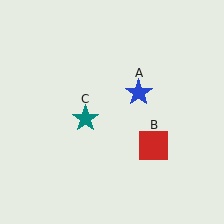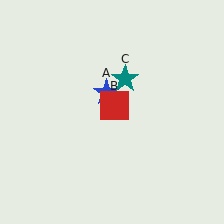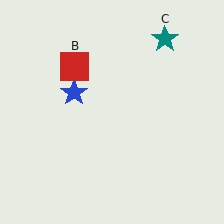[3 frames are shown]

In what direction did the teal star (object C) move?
The teal star (object C) moved up and to the right.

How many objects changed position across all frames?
3 objects changed position: blue star (object A), red square (object B), teal star (object C).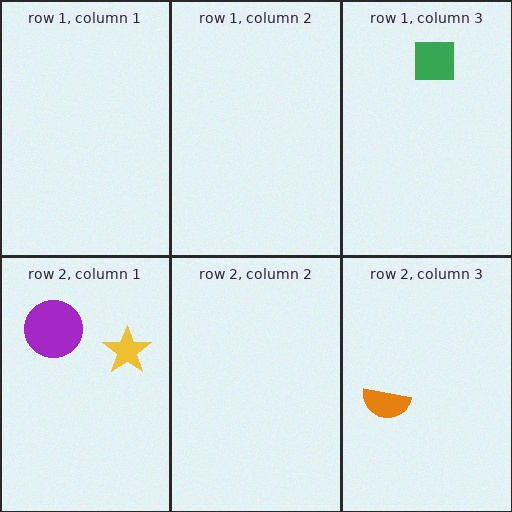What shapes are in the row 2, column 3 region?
The orange semicircle.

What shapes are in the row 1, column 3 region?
The green square.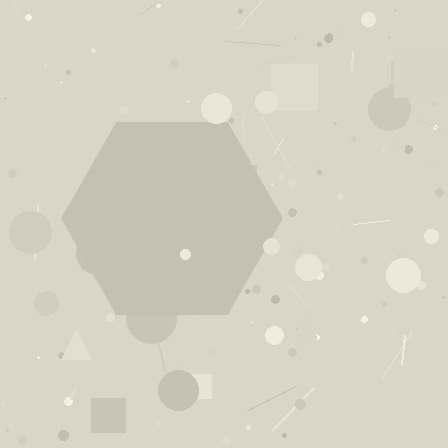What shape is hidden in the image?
A hexagon is hidden in the image.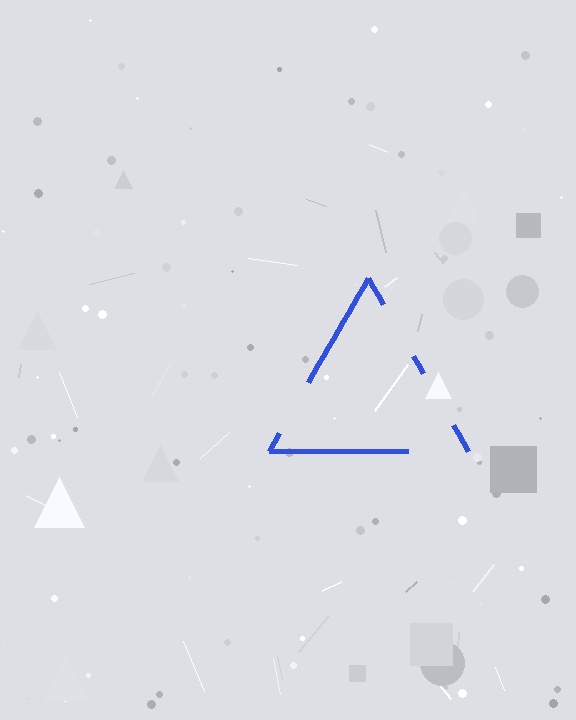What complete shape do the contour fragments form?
The contour fragments form a triangle.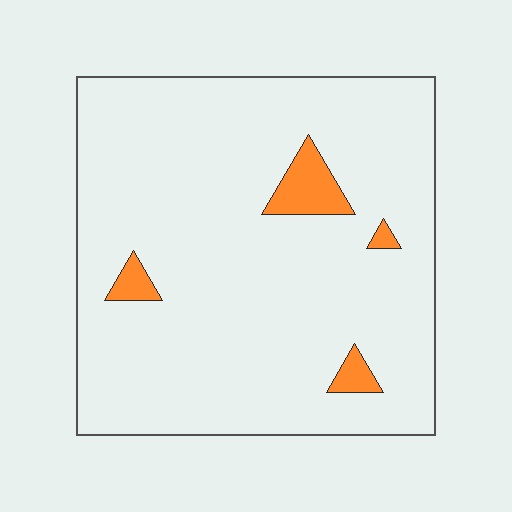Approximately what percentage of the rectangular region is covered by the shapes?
Approximately 5%.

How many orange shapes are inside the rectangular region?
4.